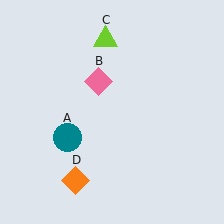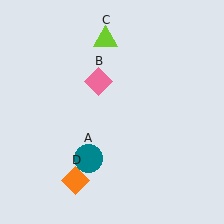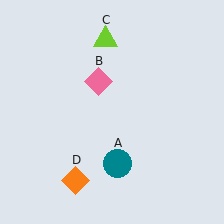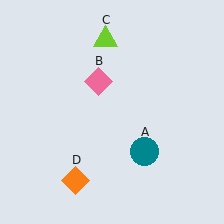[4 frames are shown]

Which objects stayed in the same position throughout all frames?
Pink diamond (object B) and lime triangle (object C) and orange diamond (object D) remained stationary.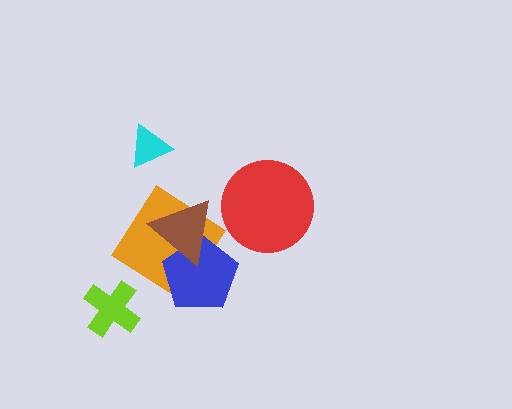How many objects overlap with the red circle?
0 objects overlap with the red circle.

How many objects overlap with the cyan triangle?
0 objects overlap with the cyan triangle.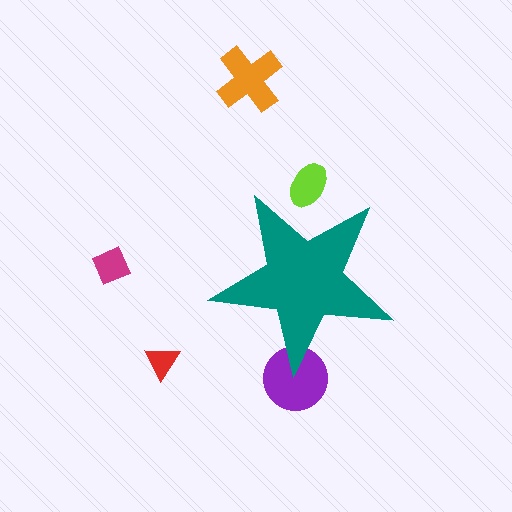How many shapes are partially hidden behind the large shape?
2 shapes are partially hidden.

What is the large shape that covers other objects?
A teal star.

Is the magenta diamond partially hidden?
No, the magenta diamond is fully visible.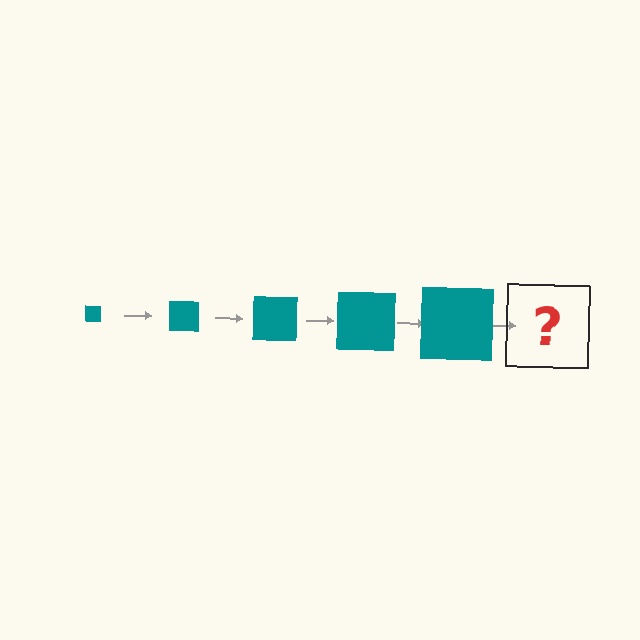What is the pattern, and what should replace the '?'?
The pattern is that the square gets progressively larger each step. The '?' should be a teal square, larger than the previous one.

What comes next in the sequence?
The next element should be a teal square, larger than the previous one.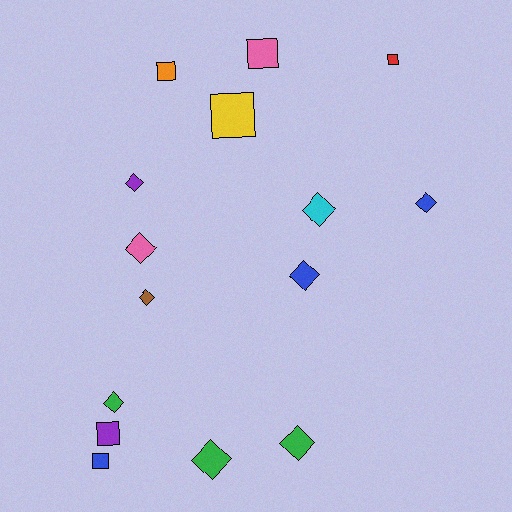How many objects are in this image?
There are 15 objects.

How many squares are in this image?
There are 6 squares.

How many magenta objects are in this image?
There are no magenta objects.